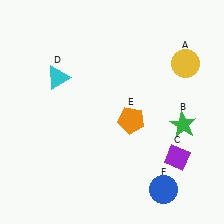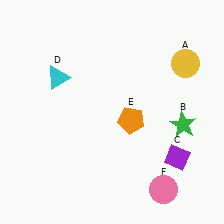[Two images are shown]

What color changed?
The circle (F) changed from blue in Image 1 to pink in Image 2.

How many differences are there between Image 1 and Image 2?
There is 1 difference between the two images.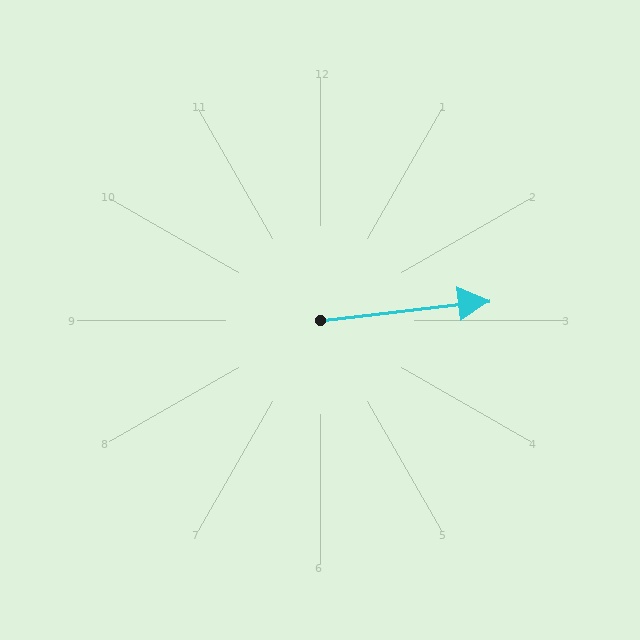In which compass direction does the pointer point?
East.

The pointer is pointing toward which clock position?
Roughly 3 o'clock.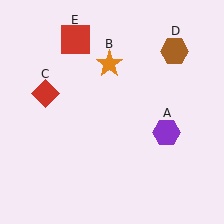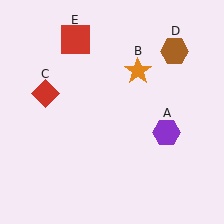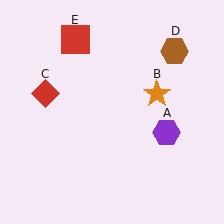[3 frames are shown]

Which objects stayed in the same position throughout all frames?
Purple hexagon (object A) and red diamond (object C) and brown hexagon (object D) and red square (object E) remained stationary.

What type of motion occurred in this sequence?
The orange star (object B) rotated clockwise around the center of the scene.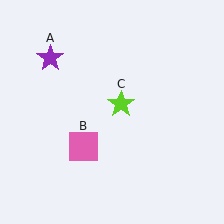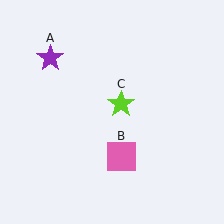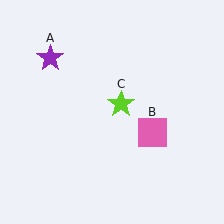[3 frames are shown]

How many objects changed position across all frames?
1 object changed position: pink square (object B).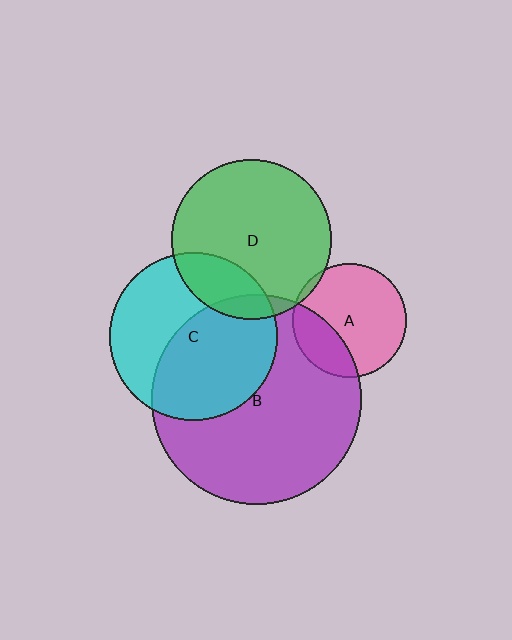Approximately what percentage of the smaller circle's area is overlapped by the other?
Approximately 5%.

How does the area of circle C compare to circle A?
Approximately 2.2 times.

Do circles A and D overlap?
Yes.